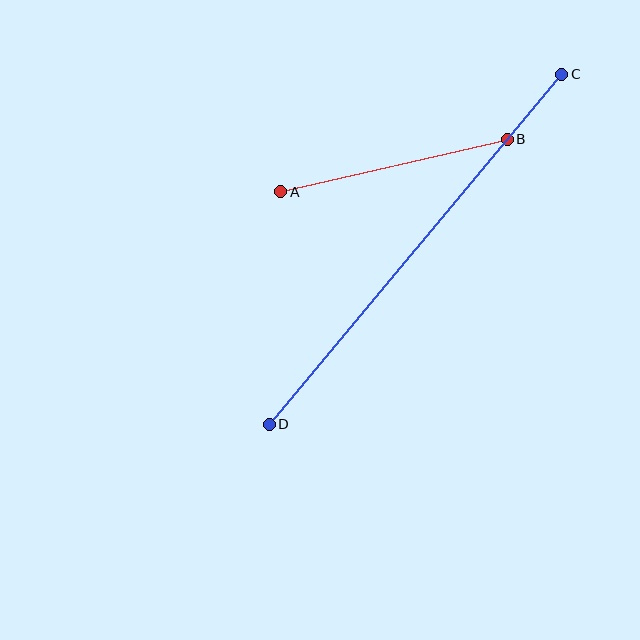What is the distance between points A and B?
The distance is approximately 232 pixels.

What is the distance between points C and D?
The distance is approximately 456 pixels.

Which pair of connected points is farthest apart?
Points C and D are farthest apart.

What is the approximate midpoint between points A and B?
The midpoint is at approximately (394, 165) pixels.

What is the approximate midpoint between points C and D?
The midpoint is at approximately (416, 249) pixels.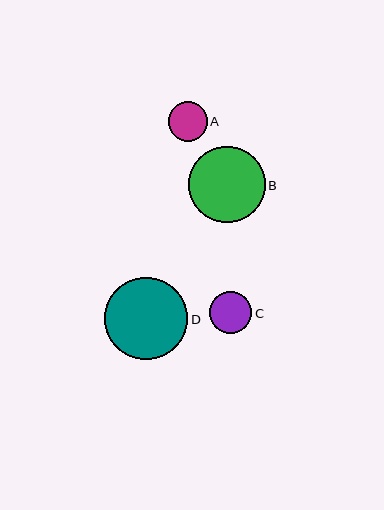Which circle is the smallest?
Circle A is the smallest with a size of approximately 39 pixels.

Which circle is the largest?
Circle D is the largest with a size of approximately 83 pixels.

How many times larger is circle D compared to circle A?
Circle D is approximately 2.1 times the size of circle A.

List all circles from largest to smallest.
From largest to smallest: D, B, C, A.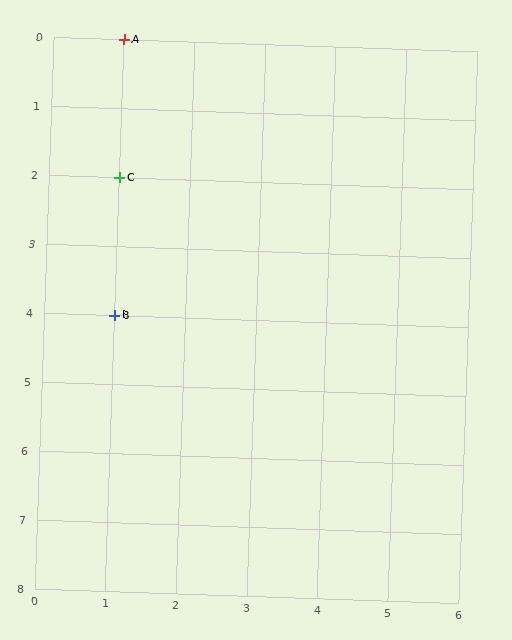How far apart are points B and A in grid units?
Points B and A are 4 rows apart.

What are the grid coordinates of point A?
Point A is at grid coordinates (1, 0).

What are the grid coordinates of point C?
Point C is at grid coordinates (1, 2).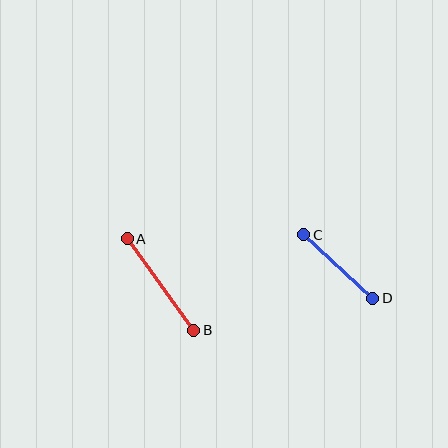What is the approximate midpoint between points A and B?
The midpoint is at approximately (161, 284) pixels.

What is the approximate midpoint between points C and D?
The midpoint is at approximately (338, 266) pixels.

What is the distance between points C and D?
The distance is approximately 94 pixels.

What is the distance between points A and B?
The distance is approximately 113 pixels.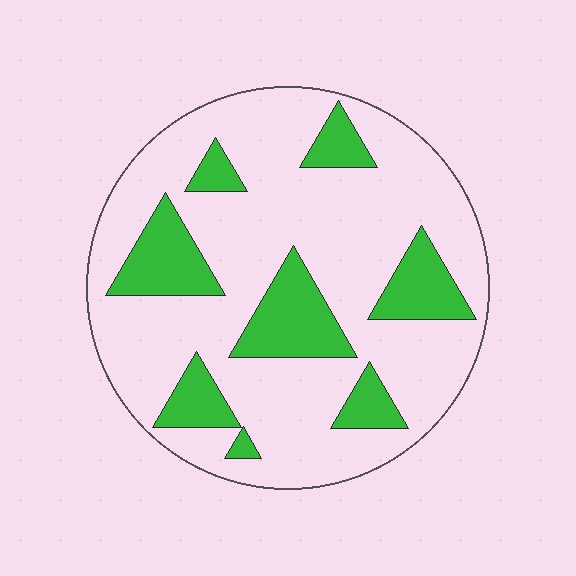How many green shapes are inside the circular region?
8.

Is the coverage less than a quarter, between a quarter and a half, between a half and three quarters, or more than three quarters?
Less than a quarter.